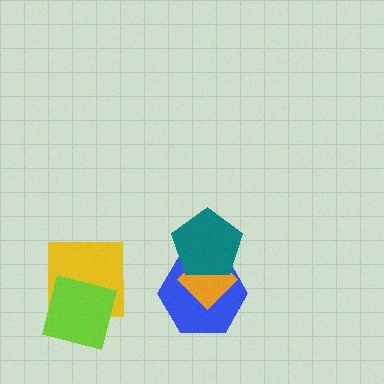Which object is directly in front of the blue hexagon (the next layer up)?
The orange diamond is directly in front of the blue hexagon.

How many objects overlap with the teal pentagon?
2 objects overlap with the teal pentagon.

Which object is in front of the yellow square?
The lime square is in front of the yellow square.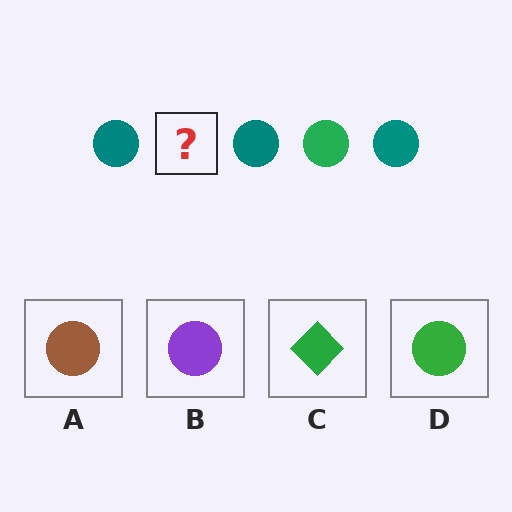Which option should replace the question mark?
Option D.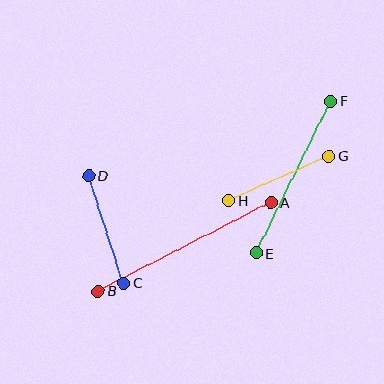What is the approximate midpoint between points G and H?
The midpoint is at approximately (279, 178) pixels.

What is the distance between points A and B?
The distance is approximately 194 pixels.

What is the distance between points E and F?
The distance is approximately 170 pixels.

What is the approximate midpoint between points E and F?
The midpoint is at approximately (294, 177) pixels.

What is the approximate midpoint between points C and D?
The midpoint is at approximately (106, 229) pixels.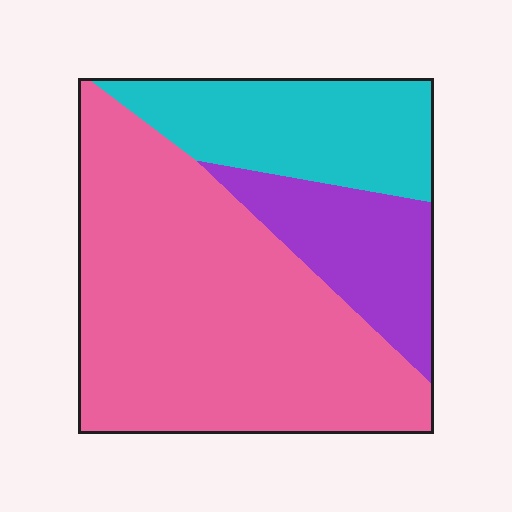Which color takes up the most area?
Pink, at roughly 60%.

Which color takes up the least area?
Purple, at roughly 15%.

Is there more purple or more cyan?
Cyan.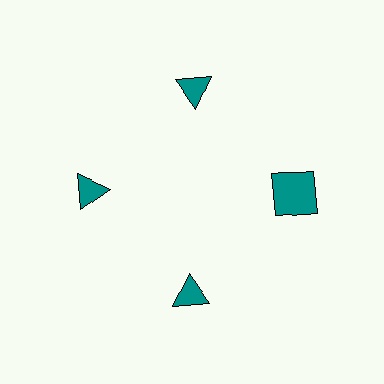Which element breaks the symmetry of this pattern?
The teal square at roughly the 3 o'clock position breaks the symmetry. All other shapes are teal triangles.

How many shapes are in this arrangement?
There are 4 shapes arranged in a ring pattern.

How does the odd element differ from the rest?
It has a different shape: square instead of triangle.